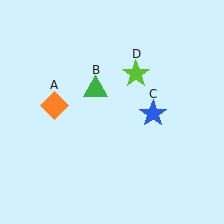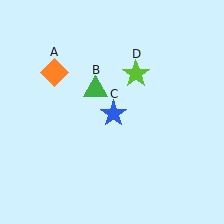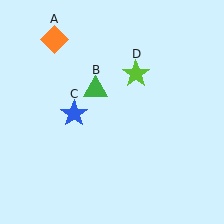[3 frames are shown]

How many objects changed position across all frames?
2 objects changed position: orange diamond (object A), blue star (object C).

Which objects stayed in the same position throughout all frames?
Green triangle (object B) and lime star (object D) remained stationary.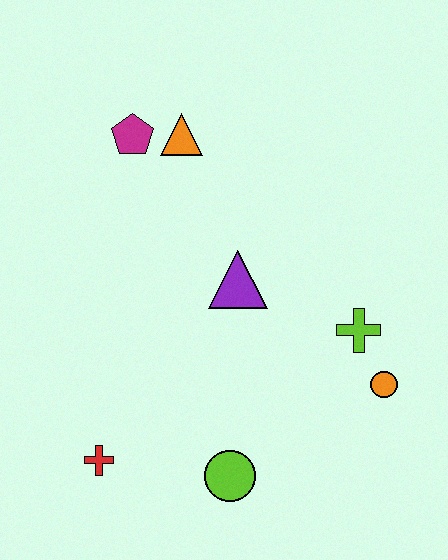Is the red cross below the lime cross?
Yes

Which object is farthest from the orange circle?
The magenta pentagon is farthest from the orange circle.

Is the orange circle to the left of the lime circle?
No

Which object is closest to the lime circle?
The red cross is closest to the lime circle.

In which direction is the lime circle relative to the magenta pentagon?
The lime circle is below the magenta pentagon.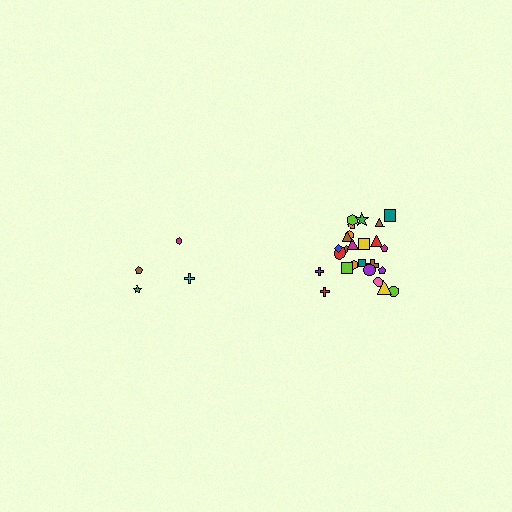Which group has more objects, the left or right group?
The right group.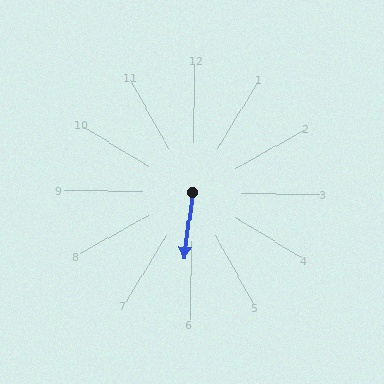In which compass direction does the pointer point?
South.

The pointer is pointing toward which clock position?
Roughly 6 o'clock.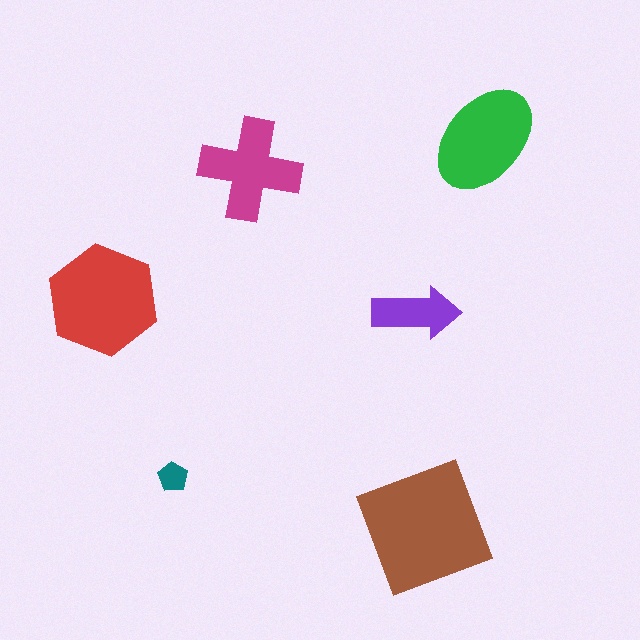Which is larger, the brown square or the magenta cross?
The brown square.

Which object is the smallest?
The teal pentagon.